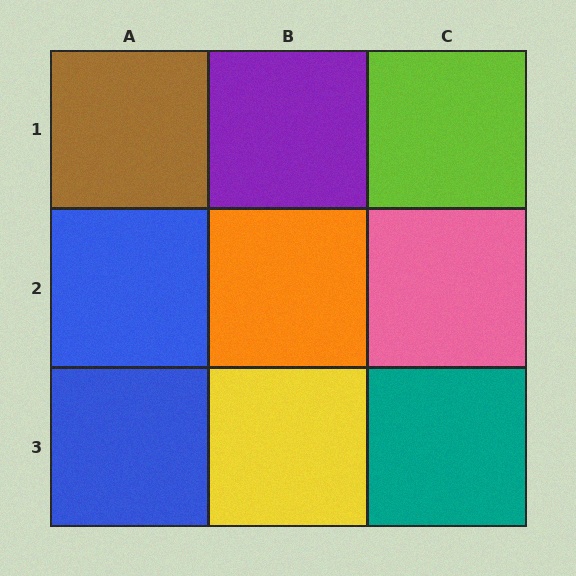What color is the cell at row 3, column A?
Blue.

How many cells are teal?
1 cell is teal.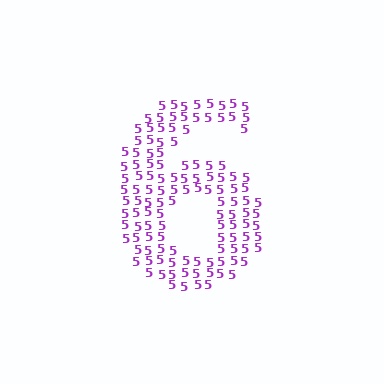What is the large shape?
The large shape is the digit 6.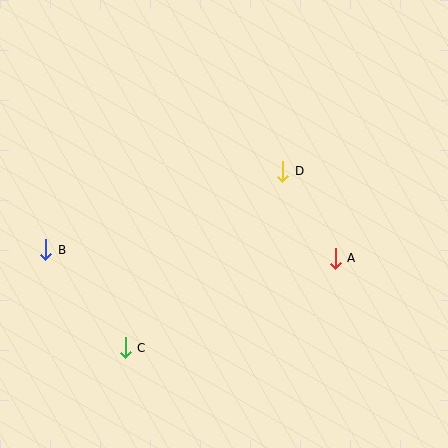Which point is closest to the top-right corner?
Point D is closest to the top-right corner.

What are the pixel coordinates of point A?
Point A is at (335, 258).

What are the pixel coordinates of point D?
Point D is at (283, 171).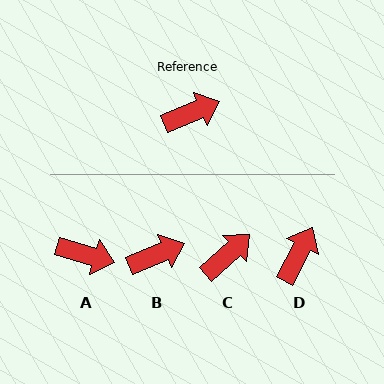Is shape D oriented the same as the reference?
No, it is off by about 40 degrees.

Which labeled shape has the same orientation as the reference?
B.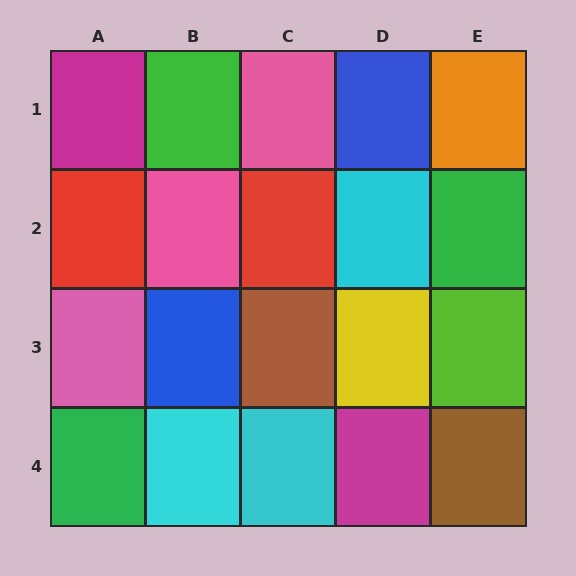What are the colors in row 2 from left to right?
Red, pink, red, cyan, green.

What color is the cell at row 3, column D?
Yellow.